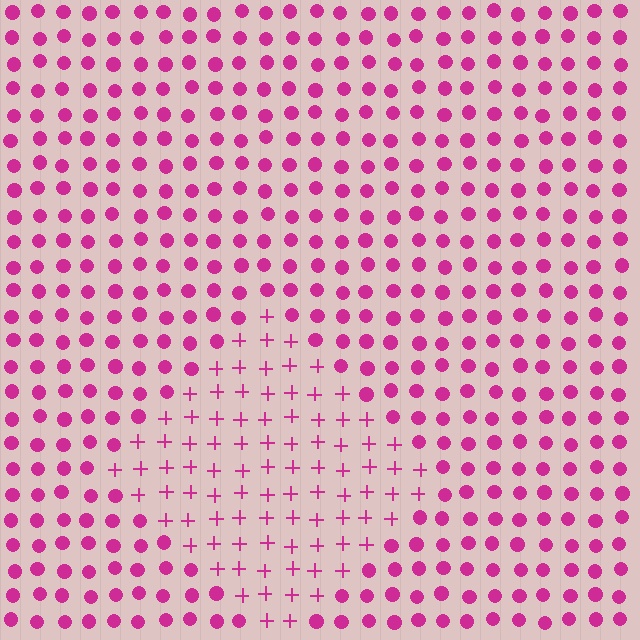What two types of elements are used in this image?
The image uses plus signs inside the diamond region and circles outside it.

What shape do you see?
I see a diamond.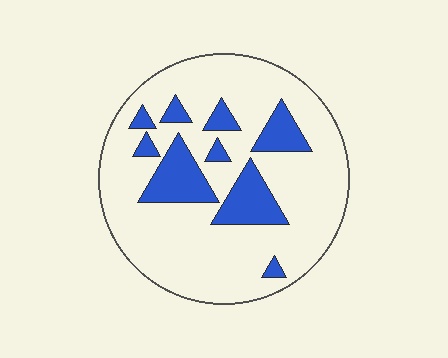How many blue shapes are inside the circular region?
9.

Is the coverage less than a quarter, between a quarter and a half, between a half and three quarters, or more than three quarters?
Less than a quarter.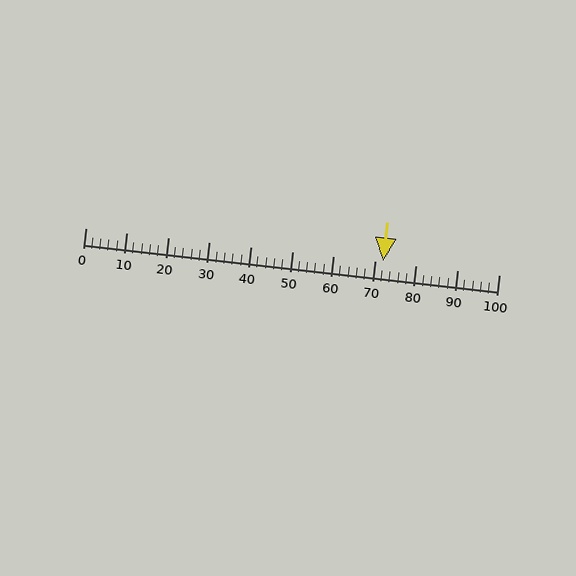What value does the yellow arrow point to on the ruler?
The yellow arrow points to approximately 72.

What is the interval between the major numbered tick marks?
The major tick marks are spaced 10 units apart.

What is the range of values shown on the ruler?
The ruler shows values from 0 to 100.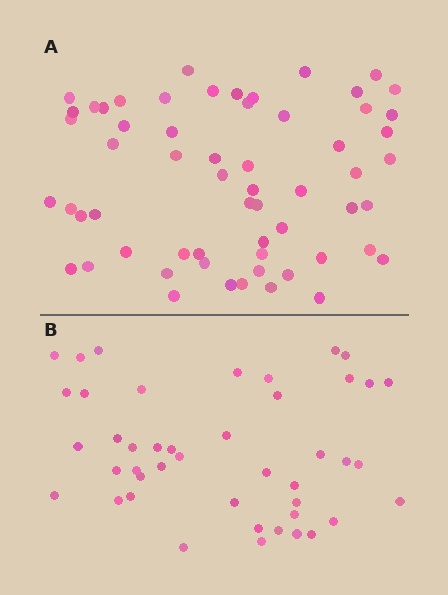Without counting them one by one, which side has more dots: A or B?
Region A (the top region) has more dots.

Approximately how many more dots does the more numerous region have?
Region A has approximately 15 more dots than region B.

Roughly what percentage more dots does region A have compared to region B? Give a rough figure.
About 35% more.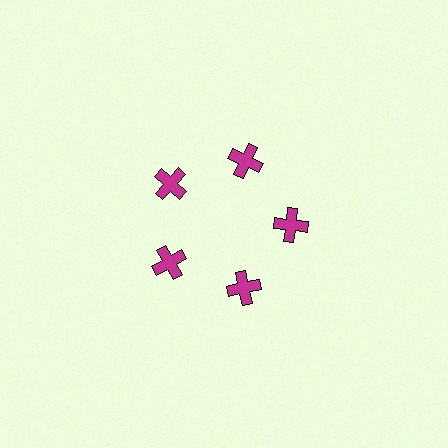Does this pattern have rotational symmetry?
Yes, this pattern has 5-fold rotational symmetry. It looks the same after rotating 72 degrees around the center.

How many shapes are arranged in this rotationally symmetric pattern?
There are 5 shapes, arranged in 5 groups of 1.